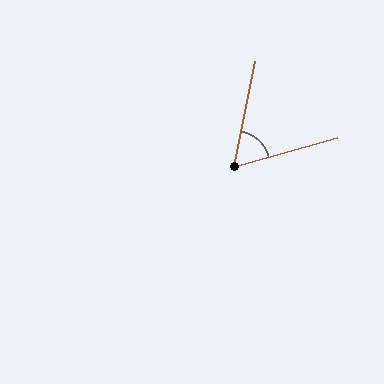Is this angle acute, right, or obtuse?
It is acute.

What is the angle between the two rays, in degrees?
Approximately 63 degrees.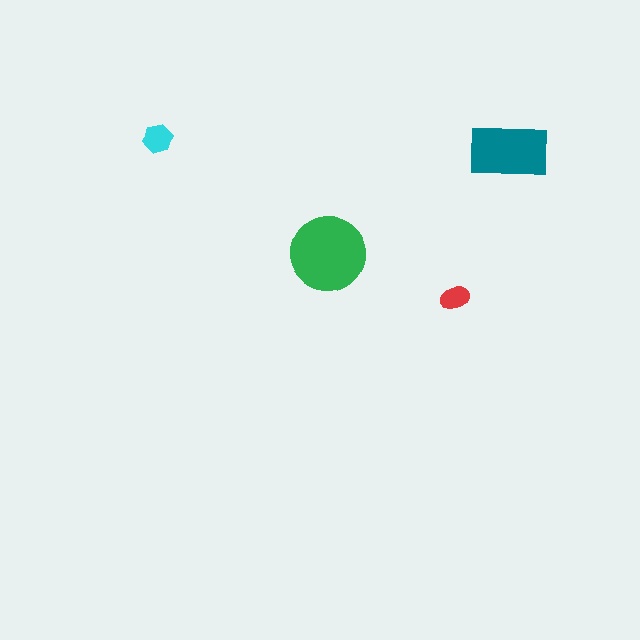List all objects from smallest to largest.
The red ellipse, the cyan hexagon, the teal rectangle, the green circle.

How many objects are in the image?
There are 4 objects in the image.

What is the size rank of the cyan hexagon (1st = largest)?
3rd.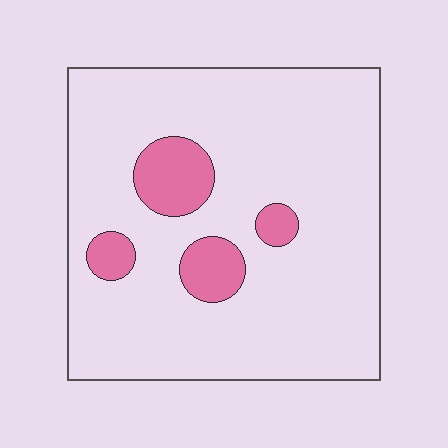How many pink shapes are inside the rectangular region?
4.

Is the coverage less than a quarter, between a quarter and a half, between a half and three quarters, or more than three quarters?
Less than a quarter.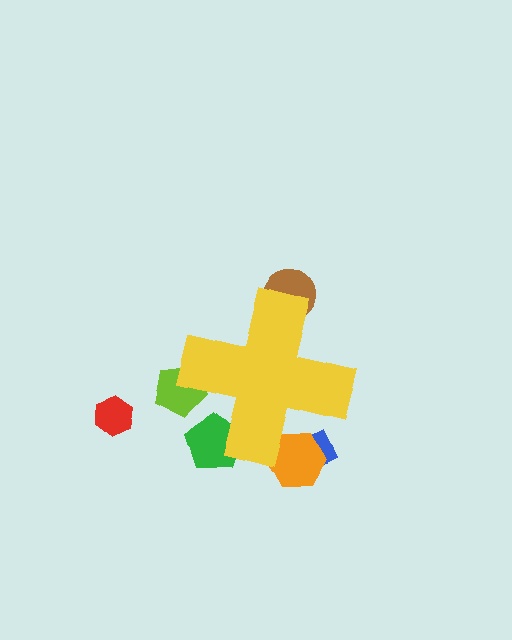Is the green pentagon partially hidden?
Yes, the green pentagon is partially hidden behind the yellow cross.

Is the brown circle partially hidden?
Yes, the brown circle is partially hidden behind the yellow cross.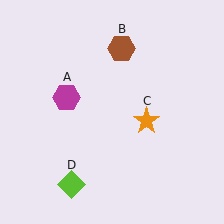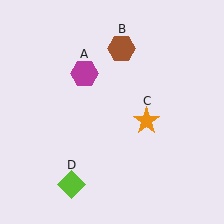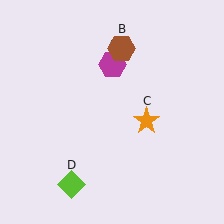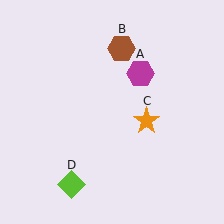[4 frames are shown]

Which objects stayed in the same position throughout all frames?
Brown hexagon (object B) and orange star (object C) and lime diamond (object D) remained stationary.